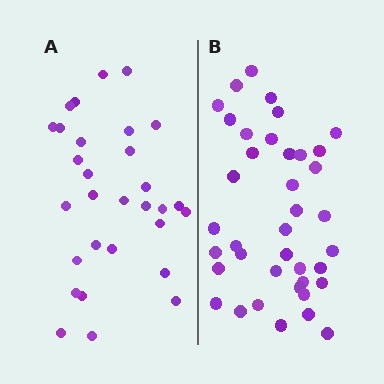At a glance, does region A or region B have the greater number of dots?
Region B (the right region) has more dots.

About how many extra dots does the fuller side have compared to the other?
Region B has roughly 8 or so more dots than region A.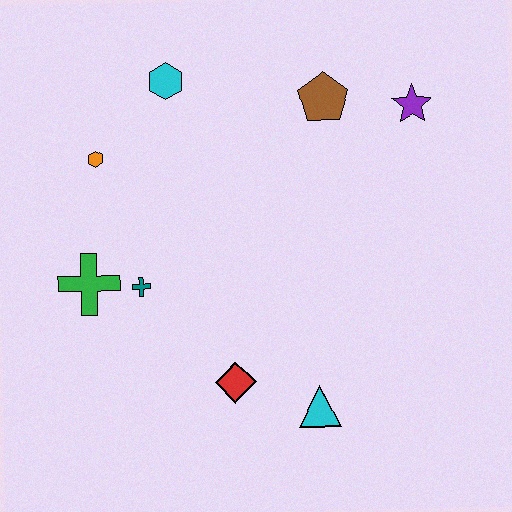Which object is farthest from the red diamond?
The purple star is farthest from the red diamond.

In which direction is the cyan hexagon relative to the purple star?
The cyan hexagon is to the left of the purple star.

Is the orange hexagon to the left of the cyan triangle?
Yes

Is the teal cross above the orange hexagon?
No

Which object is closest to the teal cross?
The green cross is closest to the teal cross.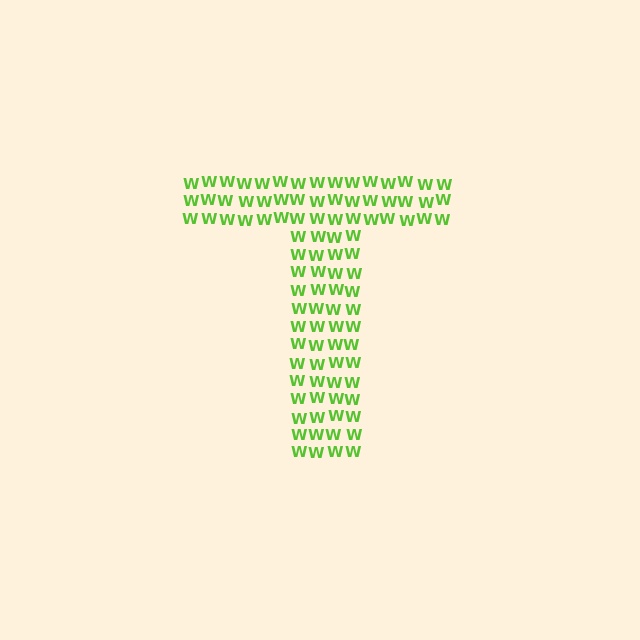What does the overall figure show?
The overall figure shows the letter T.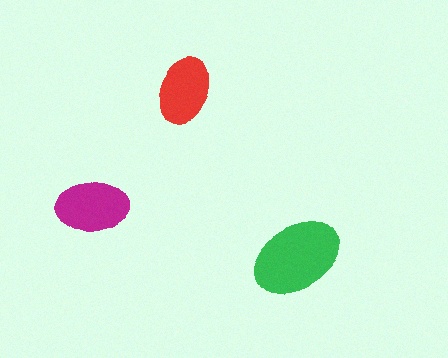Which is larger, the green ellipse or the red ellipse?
The green one.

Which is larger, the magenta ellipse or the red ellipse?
The magenta one.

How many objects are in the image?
There are 3 objects in the image.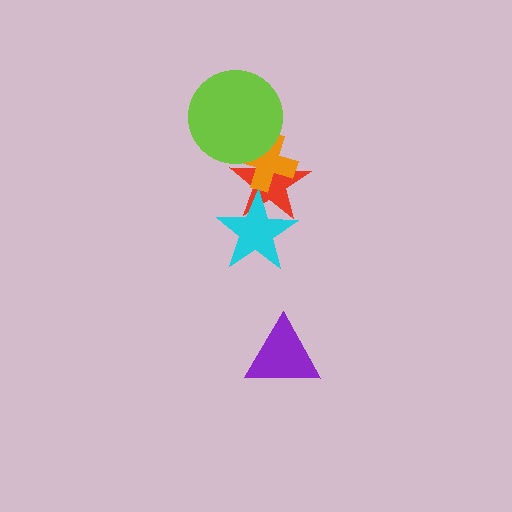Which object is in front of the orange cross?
The lime circle is in front of the orange cross.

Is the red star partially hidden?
Yes, it is partially covered by another shape.